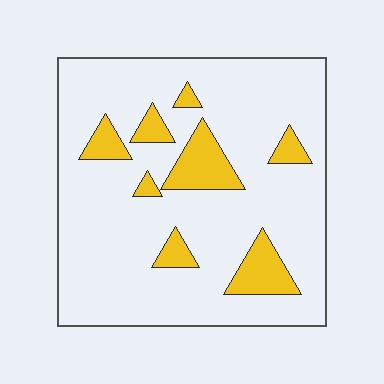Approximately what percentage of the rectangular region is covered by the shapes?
Approximately 15%.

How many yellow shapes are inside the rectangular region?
8.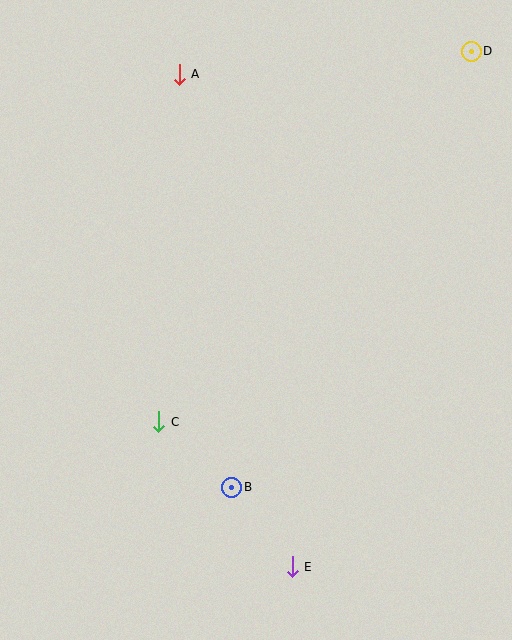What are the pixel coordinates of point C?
Point C is at (159, 422).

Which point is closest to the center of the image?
Point C at (159, 422) is closest to the center.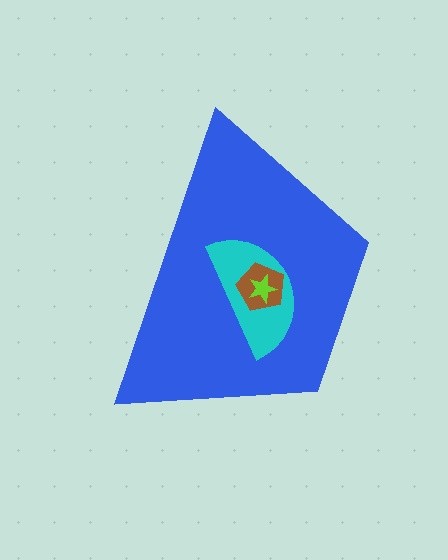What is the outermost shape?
The blue trapezoid.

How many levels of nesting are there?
4.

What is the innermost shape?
The lime star.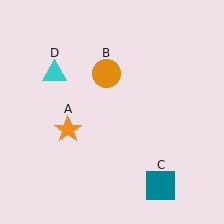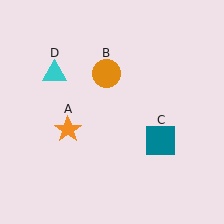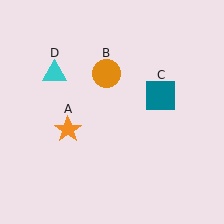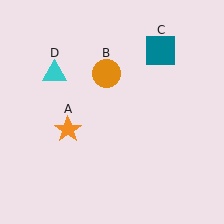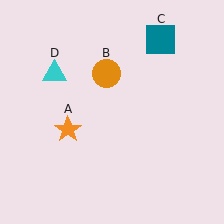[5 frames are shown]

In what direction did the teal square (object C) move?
The teal square (object C) moved up.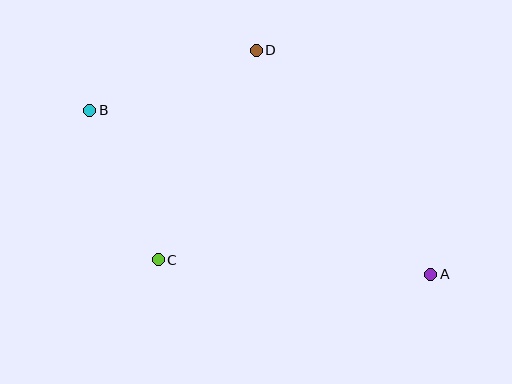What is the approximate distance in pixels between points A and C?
The distance between A and C is approximately 273 pixels.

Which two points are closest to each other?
Points B and C are closest to each other.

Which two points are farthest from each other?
Points A and B are farthest from each other.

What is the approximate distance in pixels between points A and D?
The distance between A and D is approximately 284 pixels.